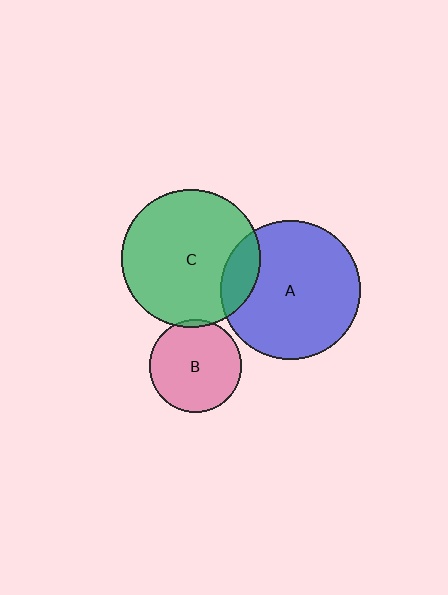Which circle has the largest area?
Circle A (blue).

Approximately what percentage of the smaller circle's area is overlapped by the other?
Approximately 5%.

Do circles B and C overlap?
Yes.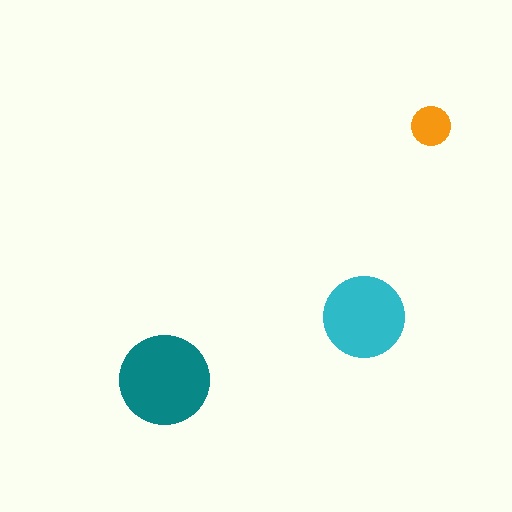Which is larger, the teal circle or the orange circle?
The teal one.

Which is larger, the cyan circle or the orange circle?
The cyan one.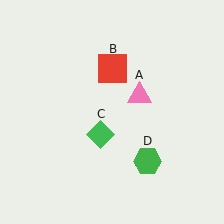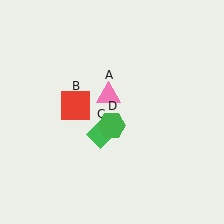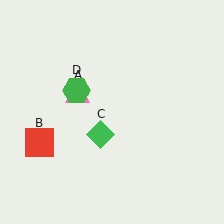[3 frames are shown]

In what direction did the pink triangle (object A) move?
The pink triangle (object A) moved left.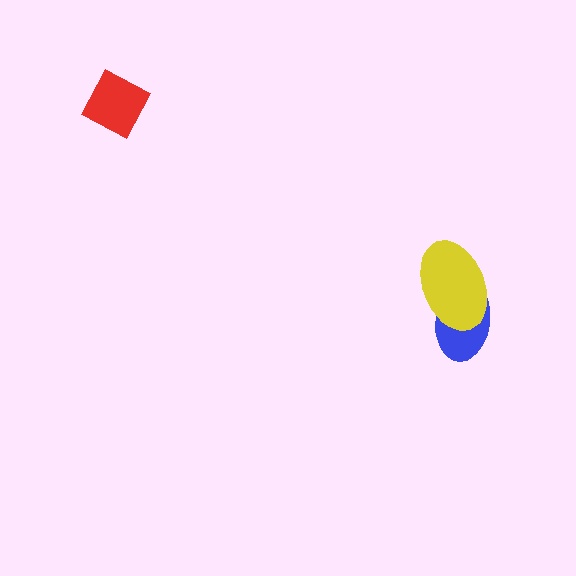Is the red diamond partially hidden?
No, no other shape covers it.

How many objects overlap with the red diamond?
0 objects overlap with the red diamond.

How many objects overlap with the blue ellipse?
1 object overlaps with the blue ellipse.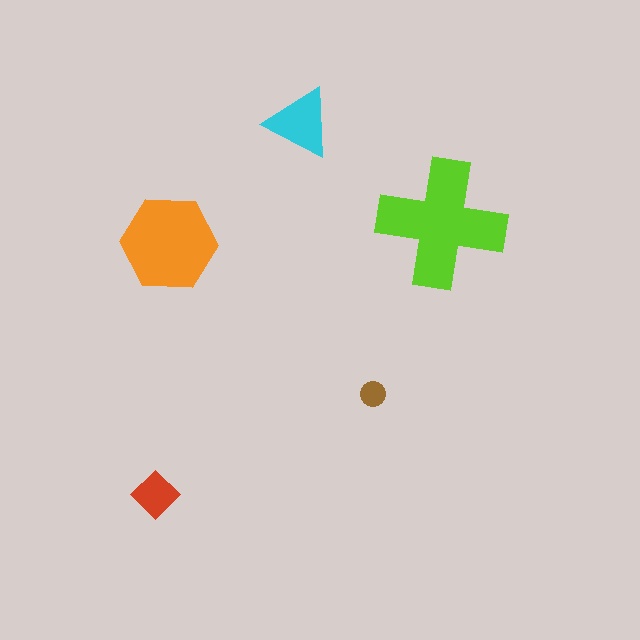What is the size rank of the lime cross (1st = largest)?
1st.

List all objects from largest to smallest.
The lime cross, the orange hexagon, the cyan triangle, the red diamond, the brown circle.